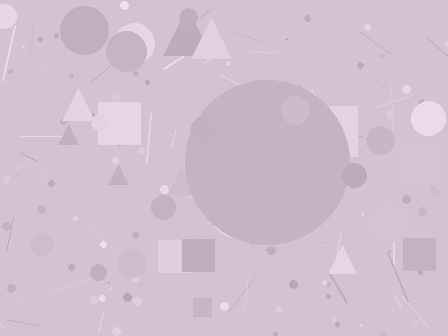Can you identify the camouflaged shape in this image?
The camouflaged shape is a circle.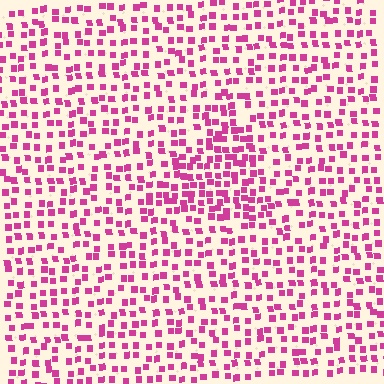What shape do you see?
I see a triangle.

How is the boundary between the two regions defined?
The boundary is defined by a change in element density (approximately 1.7x ratio). All elements are the same color, size, and shape.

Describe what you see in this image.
The image contains small magenta elements arranged at two different densities. A triangle-shaped region is visible where the elements are more densely packed than the surrounding area.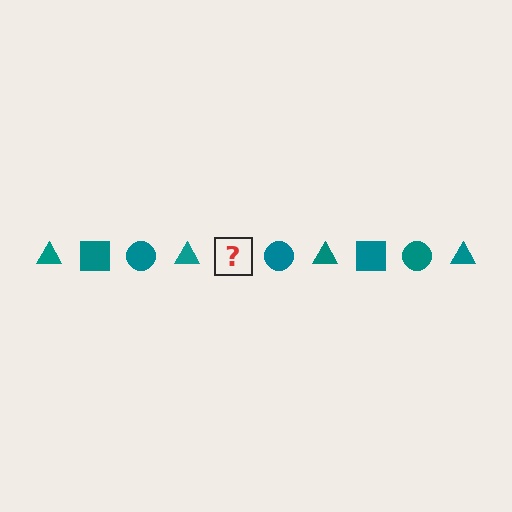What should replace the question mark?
The question mark should be replaced with a teal square.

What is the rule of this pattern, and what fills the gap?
The rule is that the pattern cycles through triangle, square, circle shapes in teal. The gap should be filled with a teal square.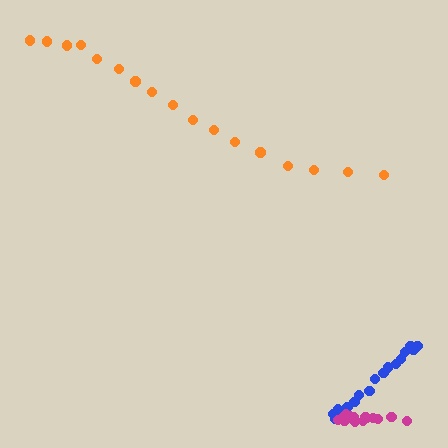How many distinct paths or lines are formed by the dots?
There are 3 distinct paths.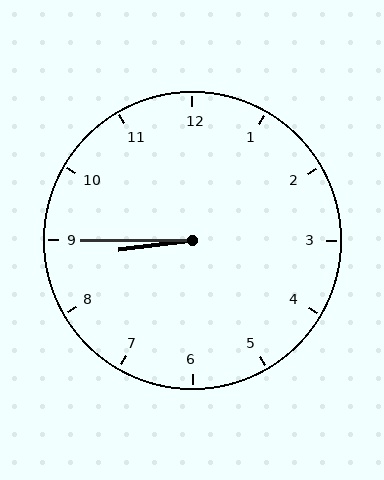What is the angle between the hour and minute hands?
Approximately 8 degrees.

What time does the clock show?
8:45.